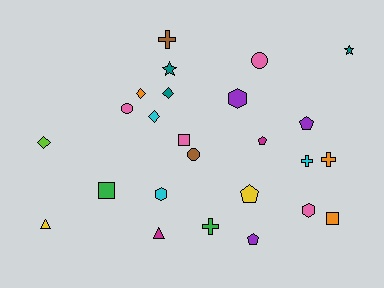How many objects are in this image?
There are 25 objects.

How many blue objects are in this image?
There are no blue objects.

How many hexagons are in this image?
There are 3 hexagons.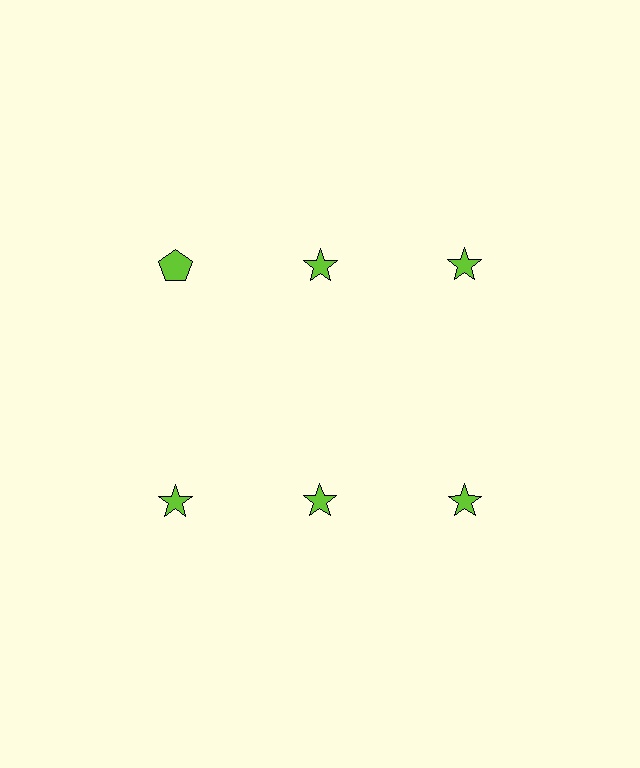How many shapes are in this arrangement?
There are 6 shapes arranged in a grid pattern.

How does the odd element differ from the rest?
It has a different shape: pentagon instead of star.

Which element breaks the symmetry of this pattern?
The lime pentagon in the top row, leftmost column breaks the symmetry. All other shapes are lime stars.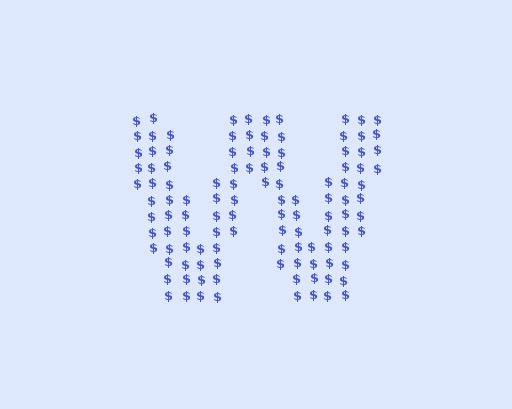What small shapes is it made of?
It is made of small dollar signs.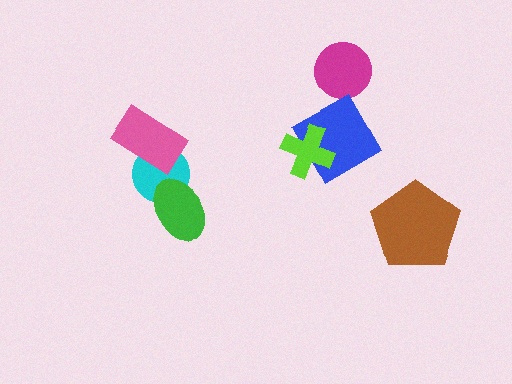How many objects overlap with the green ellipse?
1 object overlaps with the green ellipse.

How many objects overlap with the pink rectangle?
1 object overlaps with the pink rectangle.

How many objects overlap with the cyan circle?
2 objects overlap with the cyan circle.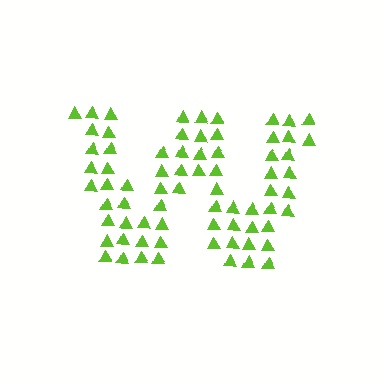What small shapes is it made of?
It is made of small triangles.